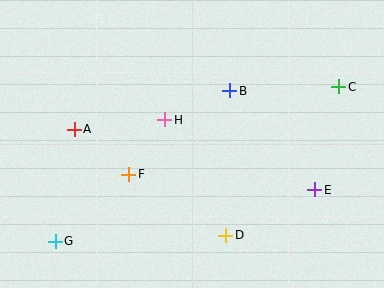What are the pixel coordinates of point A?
Point A is at (74, 129).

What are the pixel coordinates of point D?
Point D is at (226, 235).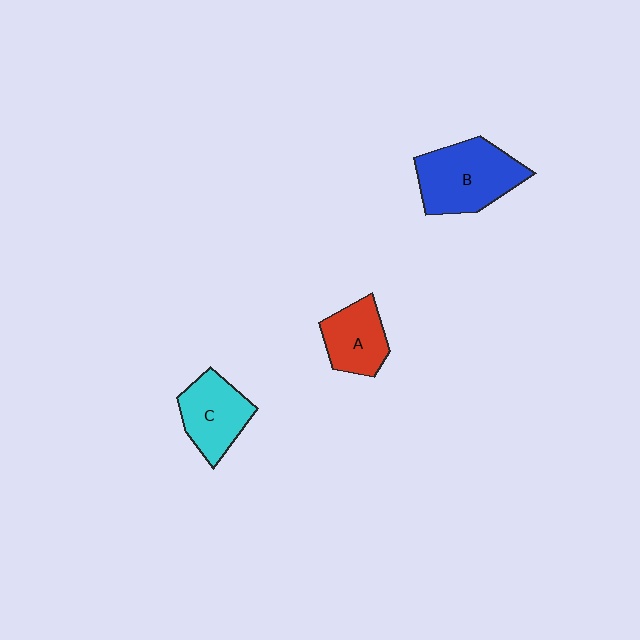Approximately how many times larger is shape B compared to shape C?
Approximately 1.4 times.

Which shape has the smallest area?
Shape A (red).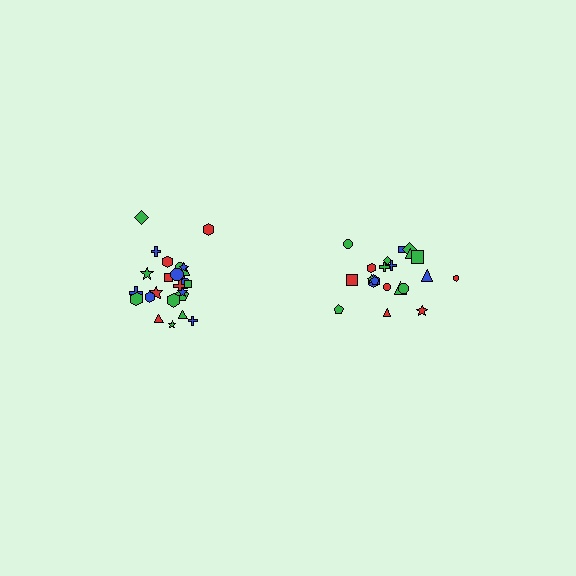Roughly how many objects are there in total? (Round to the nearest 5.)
Roughly 45 objects in total.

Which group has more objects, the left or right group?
The left group.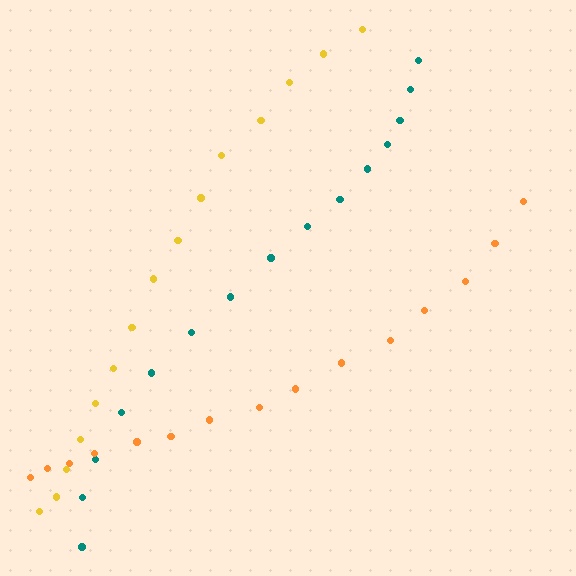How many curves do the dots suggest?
There are 3 distinct paths.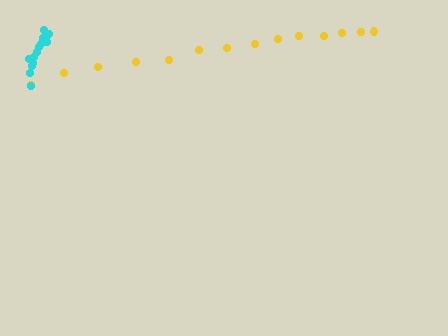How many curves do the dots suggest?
There are 2 distinct paths.